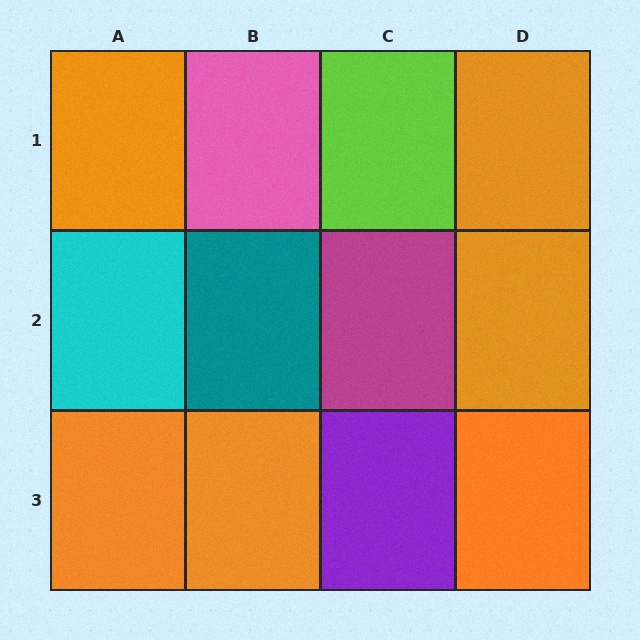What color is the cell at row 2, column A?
Cyan.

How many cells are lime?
1 cell is lime.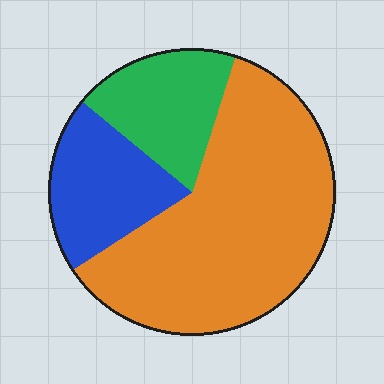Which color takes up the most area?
Orange, at roughly 60%.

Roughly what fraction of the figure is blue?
Blue takes up about one fifth (1/5) of the figure.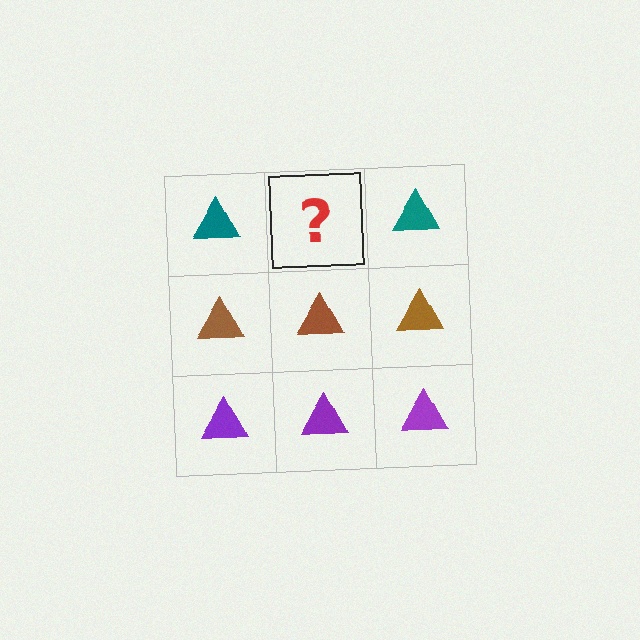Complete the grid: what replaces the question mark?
The question mark should be replaced with a teal triangle.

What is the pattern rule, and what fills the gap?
The rule is that each row has a consistent color. The gap should be filled with a teal triangle.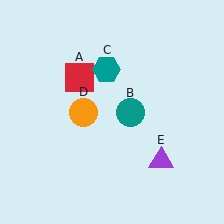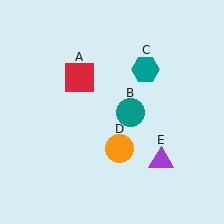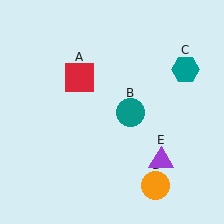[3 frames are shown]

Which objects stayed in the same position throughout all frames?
Red square (object A) and teal circle (object B) and purple triangle (object E) remained stationary.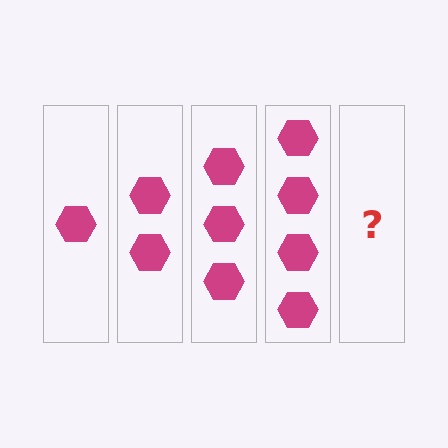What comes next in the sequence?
The next element should be 5 hexagons.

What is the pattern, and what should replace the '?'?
The pattern is that each step adds one more hexagon. The '?' should be 5 hexagons.